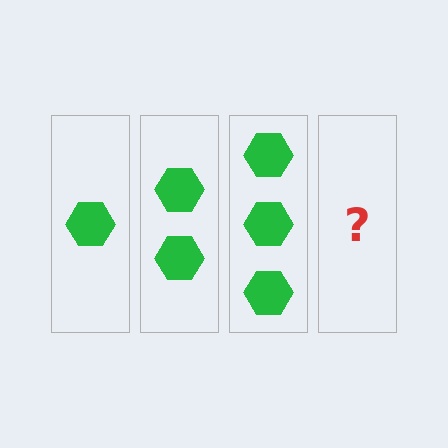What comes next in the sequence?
The next element should be 4 hexagons.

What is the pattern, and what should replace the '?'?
The pattern is that each step adds one more hexagon. The '?' should be 4 hexagons.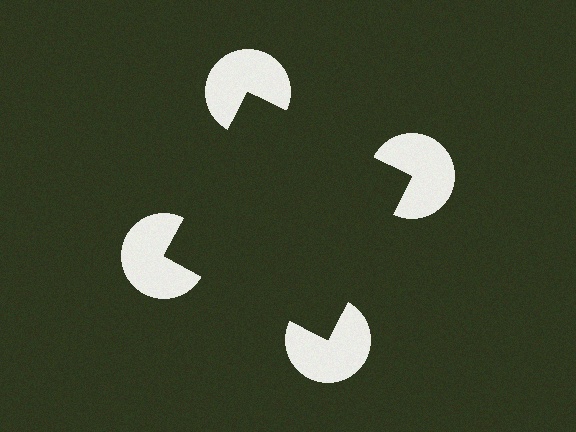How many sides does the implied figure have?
4 sides.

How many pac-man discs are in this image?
There are 4 — one at each vertex of the illusory square.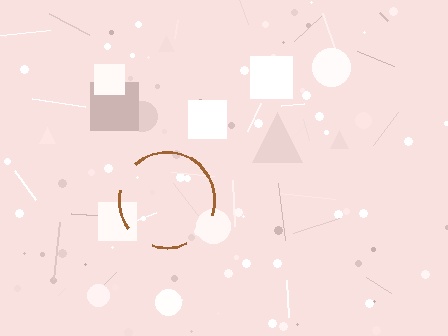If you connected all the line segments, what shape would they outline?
They would outline a circle.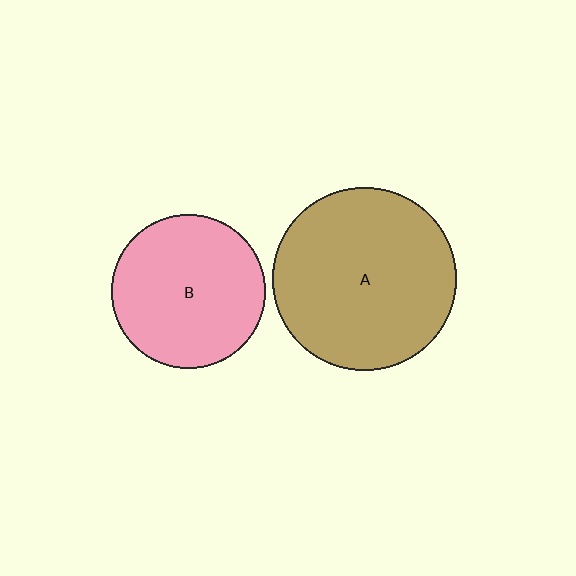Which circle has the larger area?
Circle A (brown).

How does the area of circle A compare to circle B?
Approximately 1.4 times.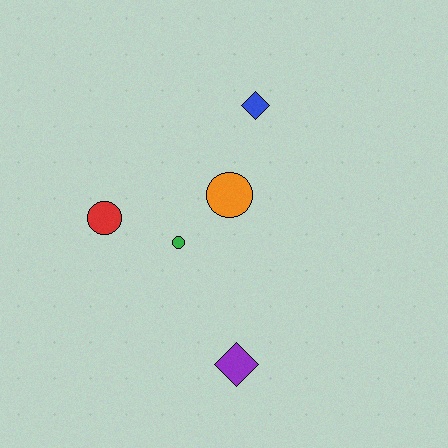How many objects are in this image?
There are 5 objects.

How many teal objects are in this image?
There are no teal objects.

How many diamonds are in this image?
There are 2 diamonds.